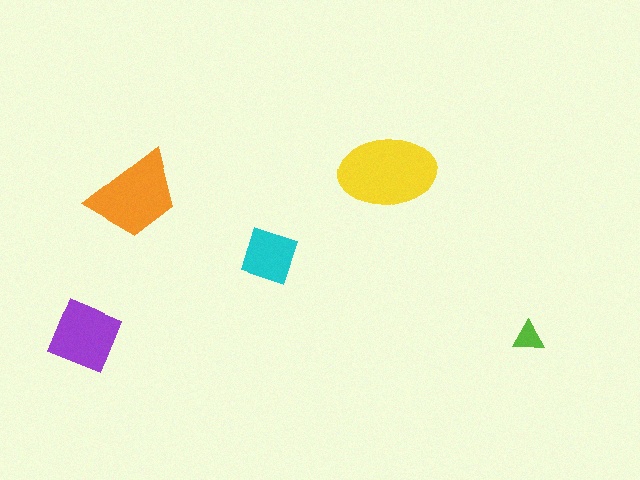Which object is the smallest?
The lime triangle.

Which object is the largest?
The yellow ellipse.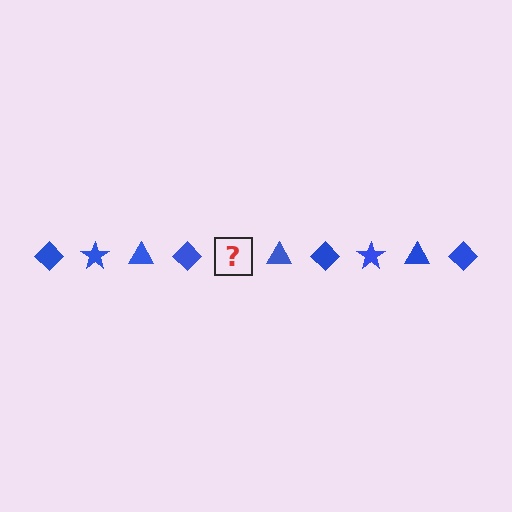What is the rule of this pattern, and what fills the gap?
The rule is that the pattern cycles through diamond, star, triangle shapes in blue. The gap should be filled with a blue star.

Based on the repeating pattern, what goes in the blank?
The blank should be a blue star.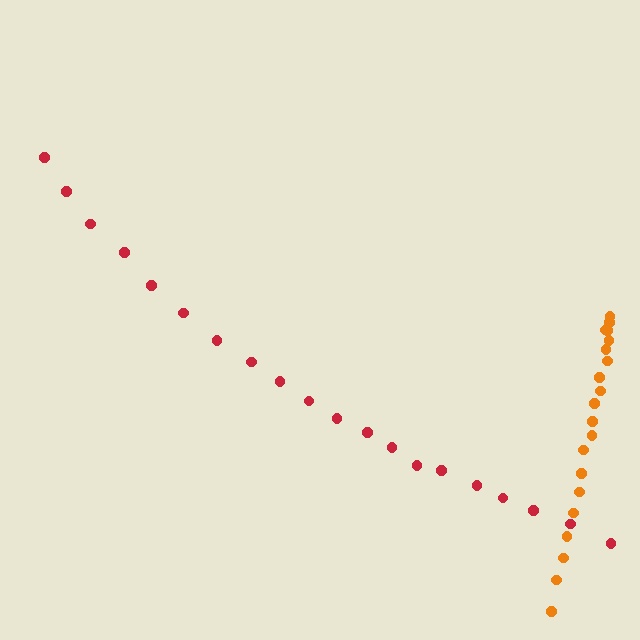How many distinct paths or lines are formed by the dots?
There are 2 distinct paths.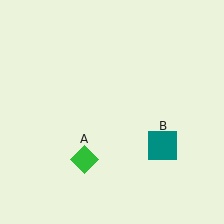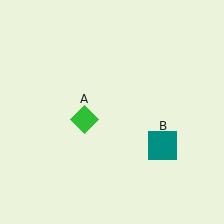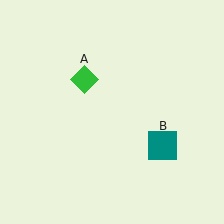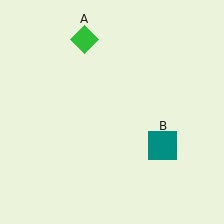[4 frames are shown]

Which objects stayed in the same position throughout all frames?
Teal square (object B) remained stationary.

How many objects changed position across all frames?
1 object changed position: green diamond (object A).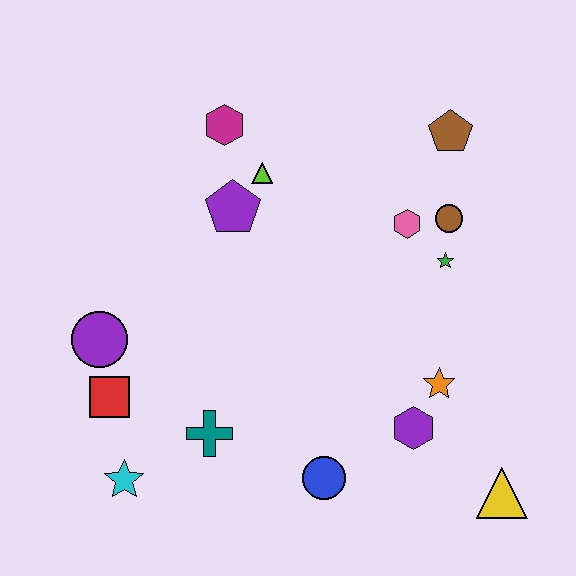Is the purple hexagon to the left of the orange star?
Yes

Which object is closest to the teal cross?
The cyan star is closest to the teal cross.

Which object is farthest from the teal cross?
The brown pentagon is farthest from the teal cross.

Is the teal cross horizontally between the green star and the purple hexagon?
No